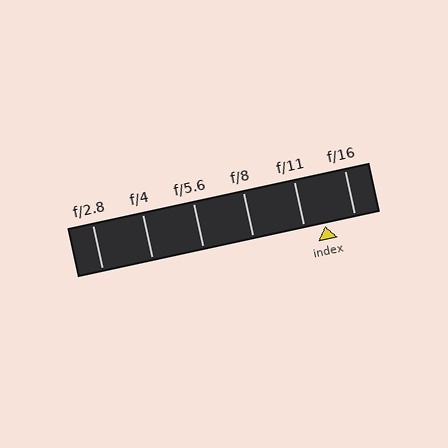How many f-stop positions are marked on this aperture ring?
There are 6 f-stop positions marked.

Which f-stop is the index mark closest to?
The index mark is closest to f/11.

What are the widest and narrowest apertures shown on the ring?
The widest aperture shown is f/2.8 and the narrowest is f/16.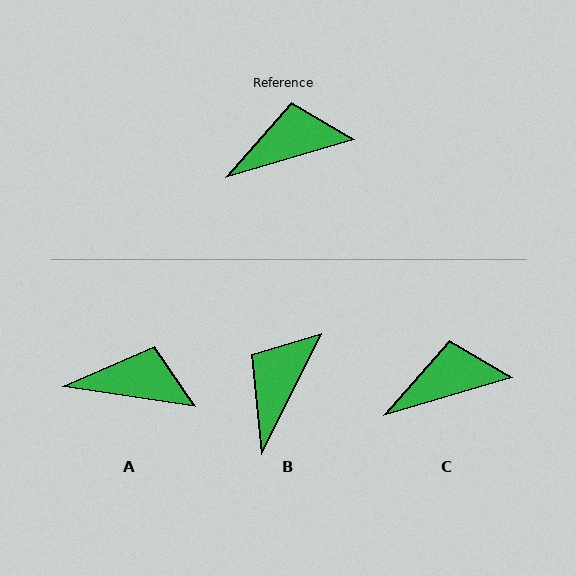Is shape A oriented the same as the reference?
No, it is off by about 25 degrees.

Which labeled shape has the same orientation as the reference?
C.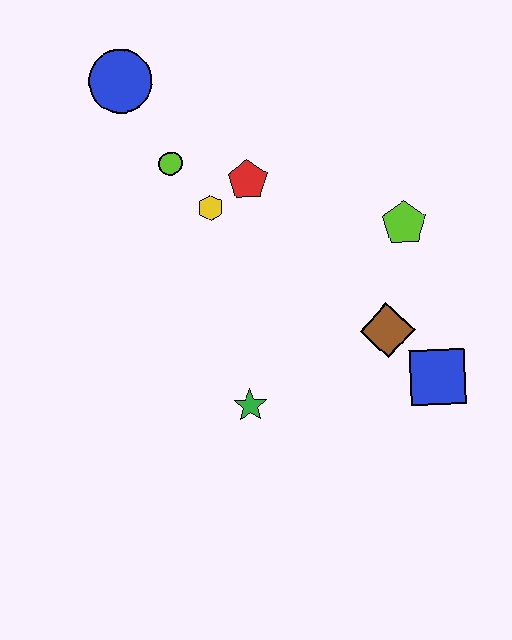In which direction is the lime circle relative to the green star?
The lime circle is above the green star.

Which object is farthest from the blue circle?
The blue square is farthest from the blue circle.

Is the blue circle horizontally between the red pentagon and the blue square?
No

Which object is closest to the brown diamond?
The blue square is closest to the brown diamond.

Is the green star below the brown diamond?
Yes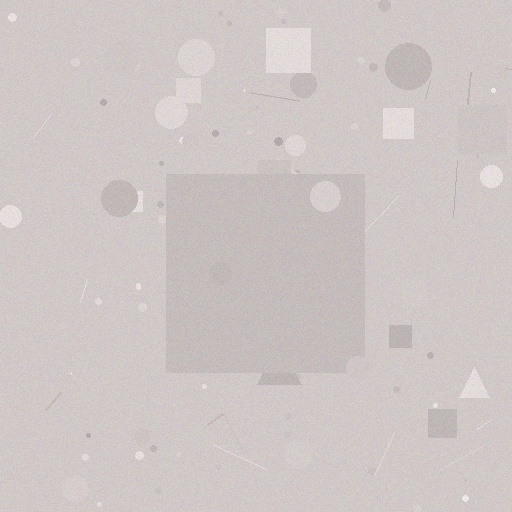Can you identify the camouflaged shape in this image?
The camouflaged shape is a square.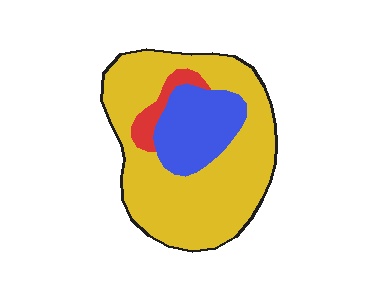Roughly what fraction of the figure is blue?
Blue covers about 20% of the figure.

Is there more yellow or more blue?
Yellow.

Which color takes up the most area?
Yellow, at roughly 70%.